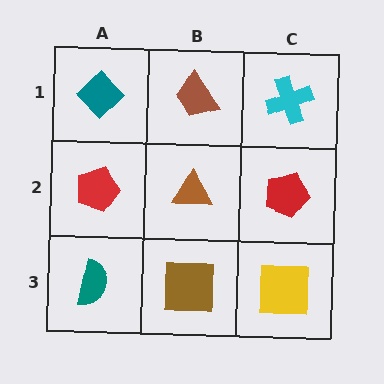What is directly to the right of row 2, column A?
A brown triangle.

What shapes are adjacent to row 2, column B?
A brown trapezoid (row 1, column B), a brown square (row 3, column B), a red pentagon (row 2, column A), a red pentagon (row 2, column C).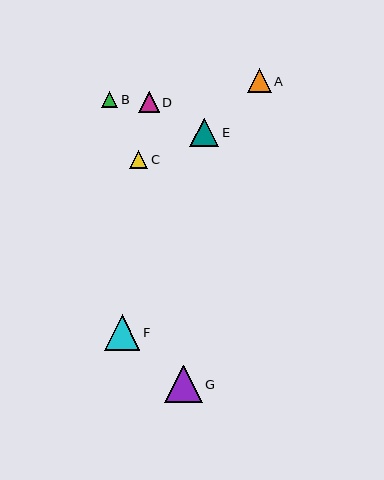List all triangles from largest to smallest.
From largest to smallest: G, F, E, A, D, C, B.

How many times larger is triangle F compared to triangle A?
Triangle F is approximately 1.5 times the size of triangle A.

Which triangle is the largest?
Triangle G is the largest with a size of approximately 37 pixels.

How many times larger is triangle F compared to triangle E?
Triangle F is approximately 1.2 times the size of triangle E.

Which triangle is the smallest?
Triangle B is the smallest with a size of approximately 16 pixels.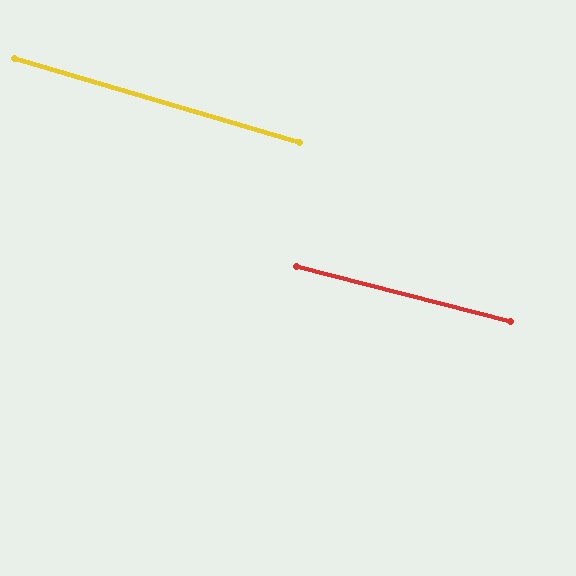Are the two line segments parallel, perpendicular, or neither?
Parallel — their directions differ by only 1.9°.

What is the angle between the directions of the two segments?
Approximately 2 degrees.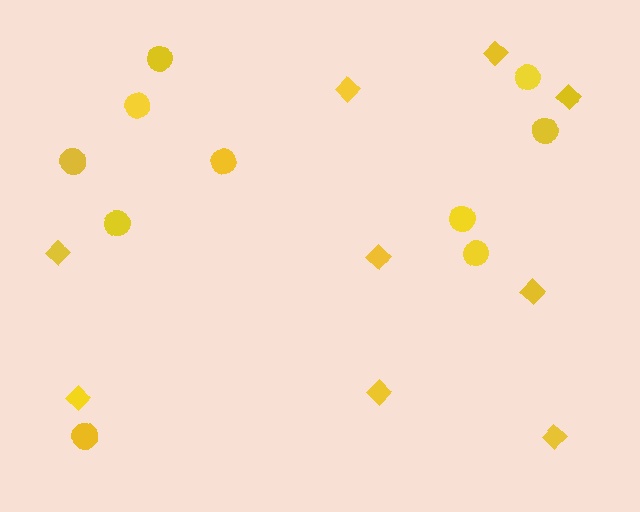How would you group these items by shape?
There are 2 groups: one group of circles (10) and one group of diamonds (9).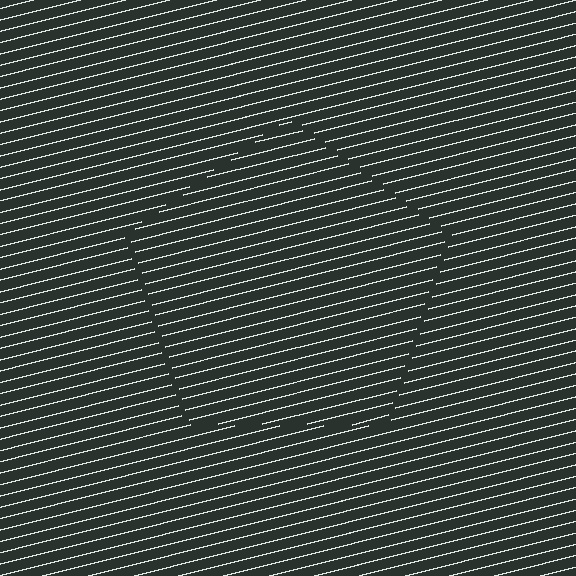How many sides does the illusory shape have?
5 sides — the line-ends trace a pentagon.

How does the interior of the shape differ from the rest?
The interior of the shape contains the same grating, shifted by half a period — the contour is defined by the phase discontinuity where line-ends from the inner and outer gratings abut.